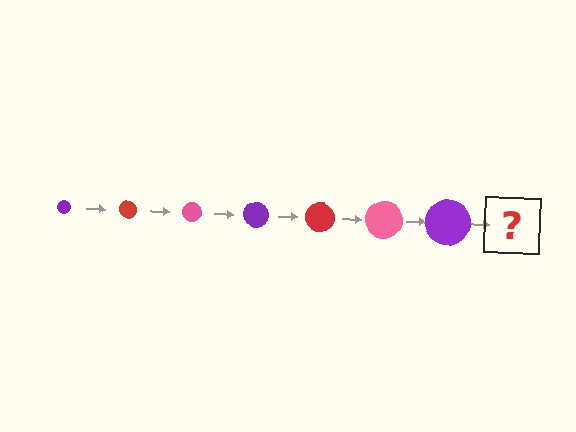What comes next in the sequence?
The next element should be a red circle, larger than the previous one.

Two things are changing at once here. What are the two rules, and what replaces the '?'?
The two rules are that the circle grows larger each step and the color cycles through purple, red, and pink. The '?' should be a red circle, larger than the previous one.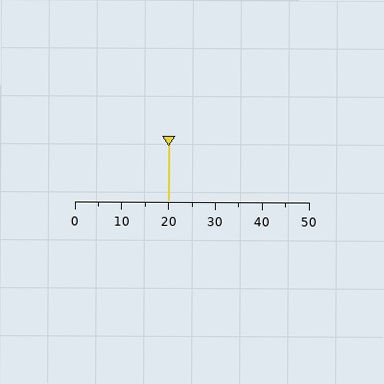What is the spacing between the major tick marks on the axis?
The major ticks are spaced 10 apart.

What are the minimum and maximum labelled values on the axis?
The axis runs from 0 to 50.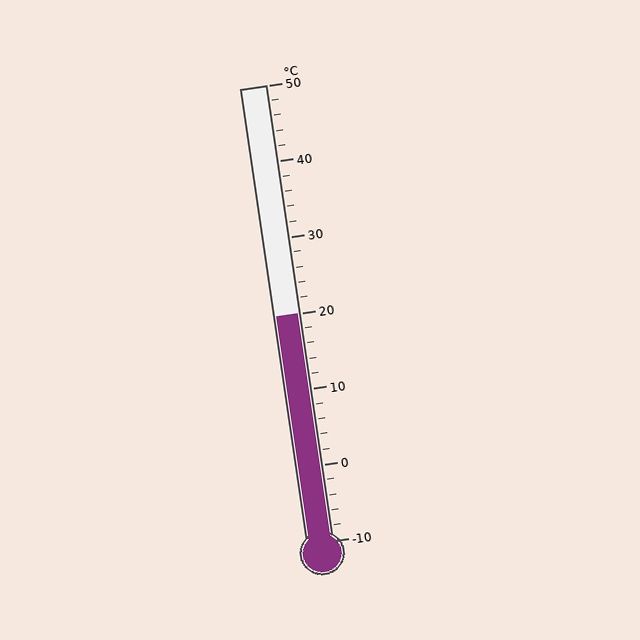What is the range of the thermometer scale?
The thermometer scale ranges from -10°C to 50°C.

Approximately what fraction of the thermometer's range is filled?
The thermometer is filled to approximately 50% of its range.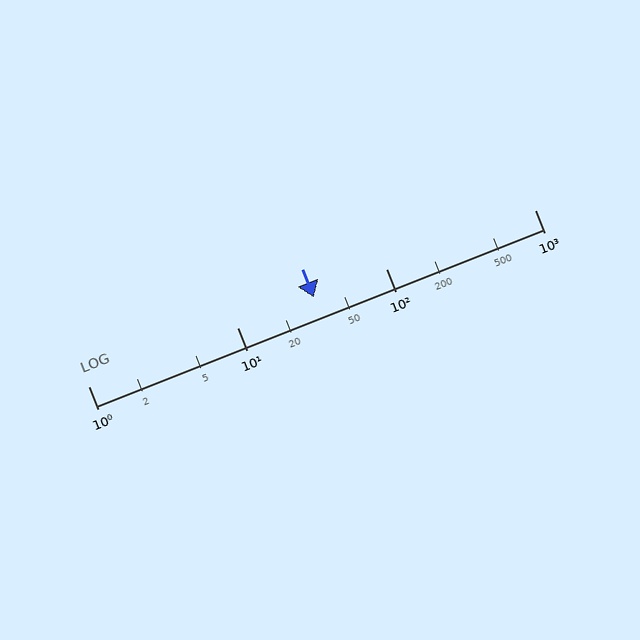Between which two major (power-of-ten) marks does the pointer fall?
The pointer is between 10 and 100.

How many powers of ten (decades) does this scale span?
The scale spans 3 decades, from 1 to 1000.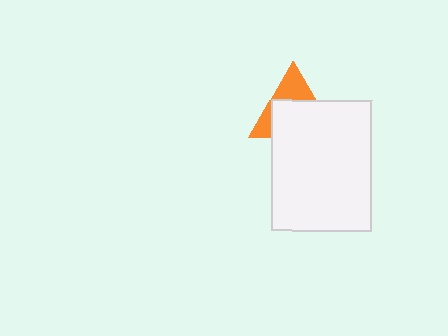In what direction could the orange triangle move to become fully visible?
The orange triangle could move up. That would shift it out from behind the white rectangle entirely.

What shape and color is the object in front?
The object in front is a white rectangle.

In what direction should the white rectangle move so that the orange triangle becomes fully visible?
The white rectangle should move down. That is the shortest direction to clear the overlap and leave the orange triangle fully visible.